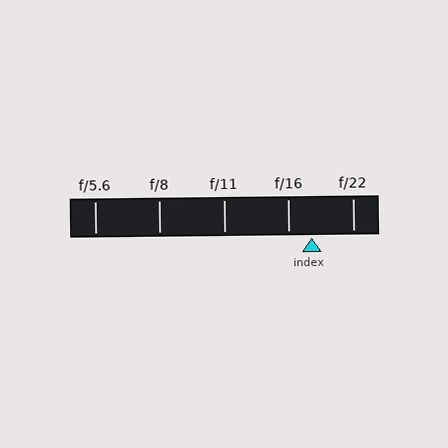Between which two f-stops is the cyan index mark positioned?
The index mark is between f/16 and f/22.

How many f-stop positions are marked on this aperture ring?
There are 5 f-stop positions marked.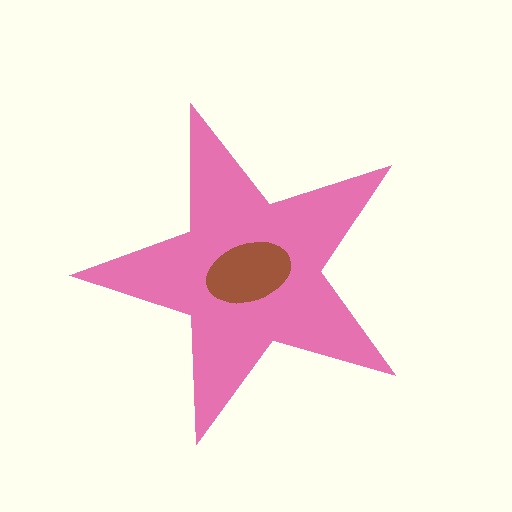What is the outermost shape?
The pink star.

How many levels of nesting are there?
2.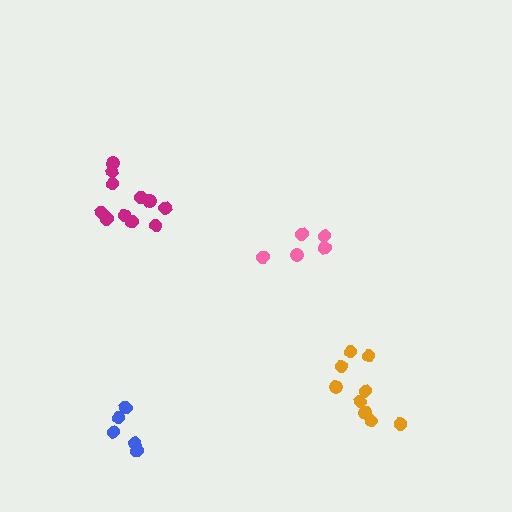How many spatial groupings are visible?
There are 4 spatial groupings.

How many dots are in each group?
Group 1: 5 dots, Group 2: 9 dots, Group 3: 5 dots, Group 4: 11 dots (30 total).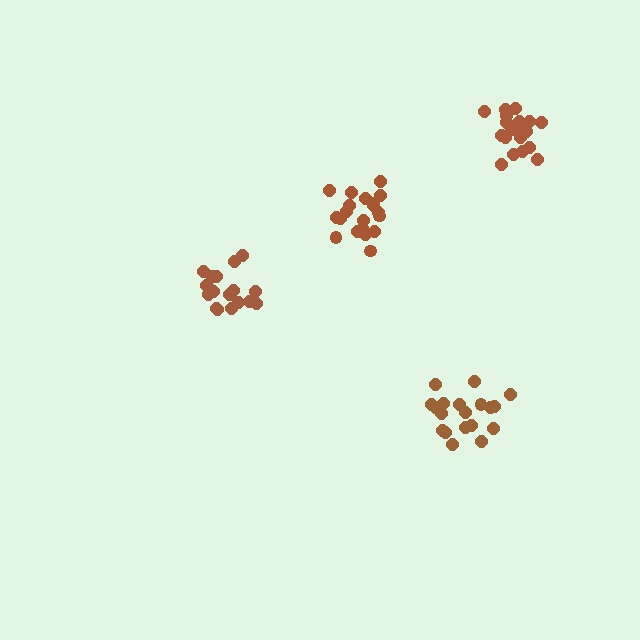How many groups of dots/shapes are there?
There are 4 groups.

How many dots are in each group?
Group 1: 20 dots, Group 2: 19 dots, Group 3: 18 dots, Group 4: 20 dots (77 total).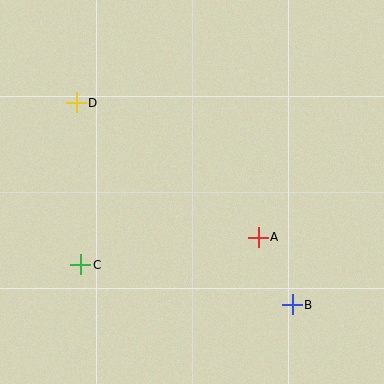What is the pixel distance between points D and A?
The distance between D and A is 226 pixels.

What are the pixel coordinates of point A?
Point A is at (258, 237).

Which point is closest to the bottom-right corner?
Point B is closest to the bottom-right corner.